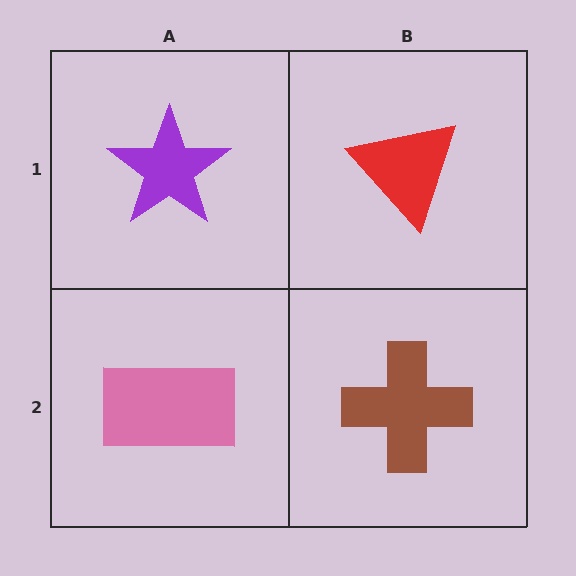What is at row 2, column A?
A pink rectangle.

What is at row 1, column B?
A red triangle.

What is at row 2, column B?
A brown cross.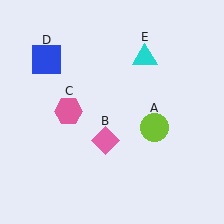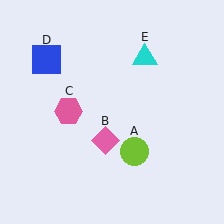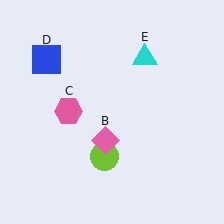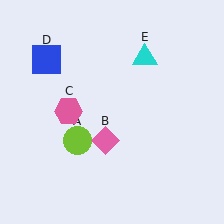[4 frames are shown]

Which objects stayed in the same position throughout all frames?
Pink diamond (object B) and pink hexagon (object C) and blue square (object D) and cyan triangle (object E) remained stationary.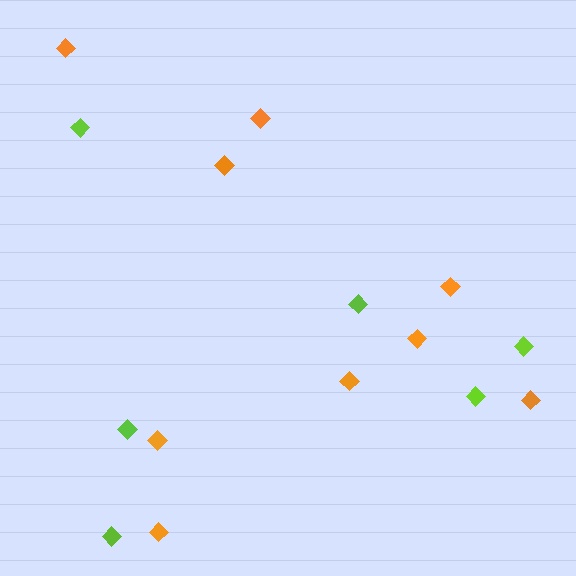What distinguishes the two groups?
There are 2 groups: one group of orange diamonds (9) and one group of lime diamonds (6).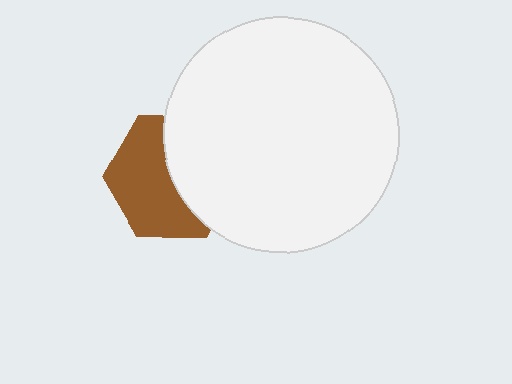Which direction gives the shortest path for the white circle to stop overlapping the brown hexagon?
Moving right gives the shortest separation.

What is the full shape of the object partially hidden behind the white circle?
The partially hidden object is a brown hexagon.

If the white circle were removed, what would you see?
You would see the complete brown hexagon.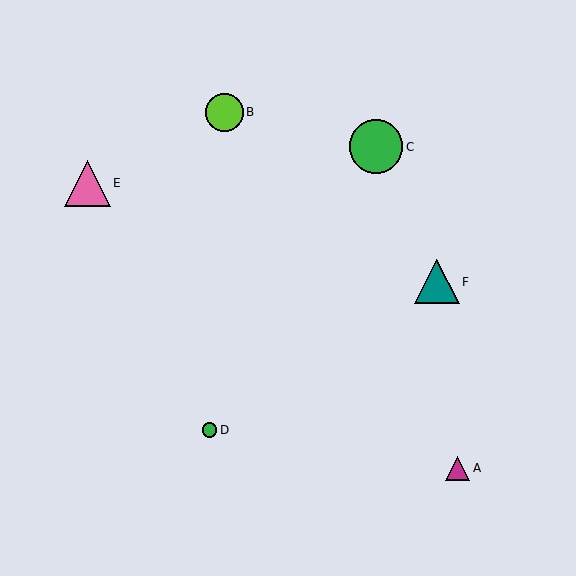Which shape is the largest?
The green circle (labeled C) is the largest.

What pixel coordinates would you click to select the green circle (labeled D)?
Click at (210, 430) to select the green circle D.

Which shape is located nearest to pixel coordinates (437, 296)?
The teal triangle (labeled F) at (437, 282) is nearest to that location.